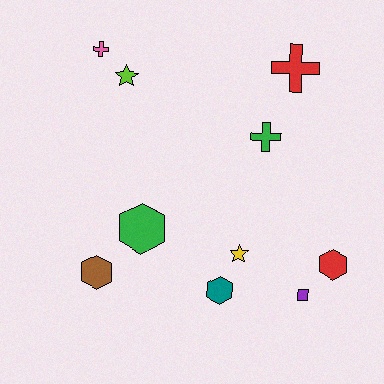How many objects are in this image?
There are 10 objects.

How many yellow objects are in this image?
There is 1 yellow object.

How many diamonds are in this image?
There are no diamonds.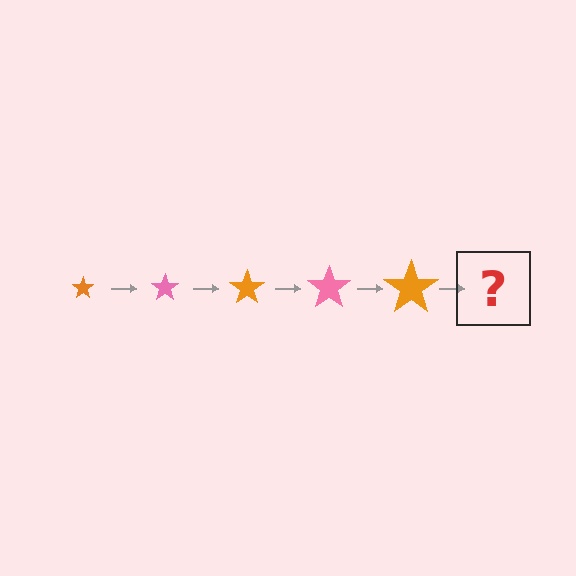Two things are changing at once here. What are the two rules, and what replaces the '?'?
The two rules are that the star grows larger each step and the color cycles through orange and pink. The '?' should be a pink star, larger than the previous one.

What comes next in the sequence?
The next element should be a pink star, larger than the previous one.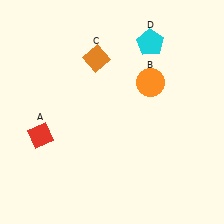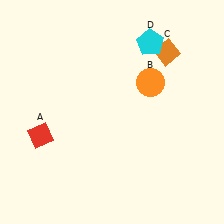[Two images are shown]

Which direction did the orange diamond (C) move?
The orange diamond (C) moved right.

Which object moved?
The orange diamond (C) moved right.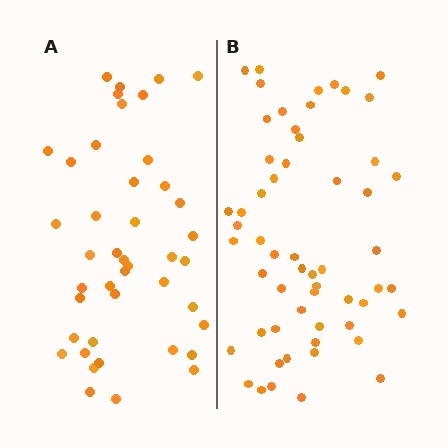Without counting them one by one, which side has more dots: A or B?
Region B (the right region) has more dots.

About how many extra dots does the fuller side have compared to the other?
Region B has approximately 15 more dots than region A.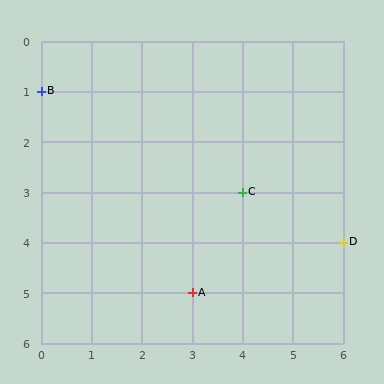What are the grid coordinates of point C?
Point C is at grid coordinates (4, 3).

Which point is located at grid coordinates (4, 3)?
Point C is at (4, 3).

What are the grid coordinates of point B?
Point B is at grid coordinates (0, 1).